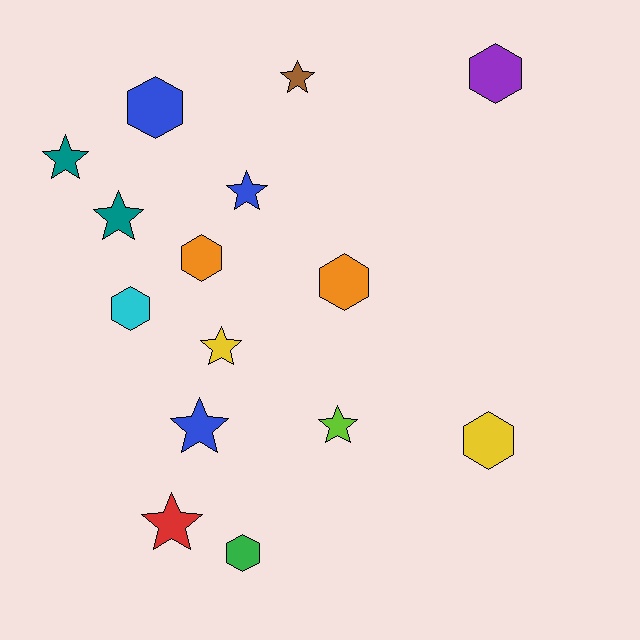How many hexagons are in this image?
There are 7 hexagons.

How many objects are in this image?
There are 15 objects.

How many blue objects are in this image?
There are 3 blue objects.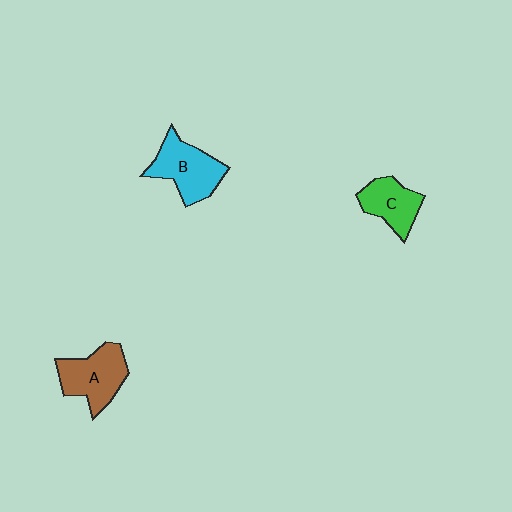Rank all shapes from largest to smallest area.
From largest to smallest: B (cyan), A (brown), C (green).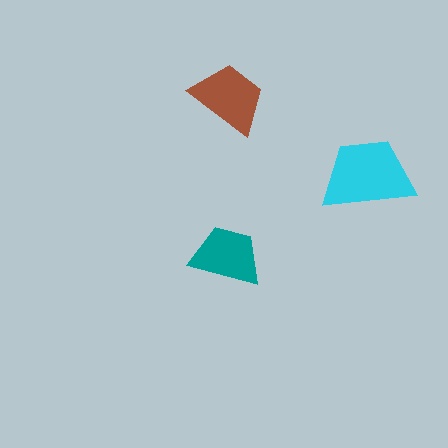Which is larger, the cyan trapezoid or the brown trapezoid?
The cyan one.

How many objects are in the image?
There are 3 objects in the image.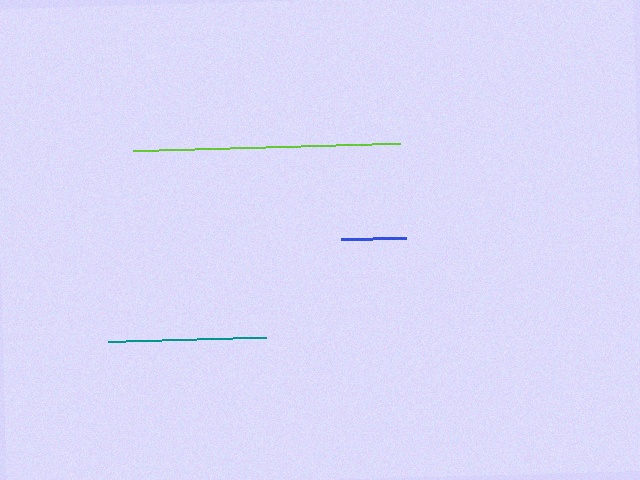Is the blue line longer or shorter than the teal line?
The teal line is longer than the blue line.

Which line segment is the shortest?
The blue line is the shortest at approximately 65 pixels.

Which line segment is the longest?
The lime line is the longest at approximately 267 pixels.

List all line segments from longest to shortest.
From longest to shortest: lime, teal, blue.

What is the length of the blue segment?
The blue segment is approximately 65 pixels long.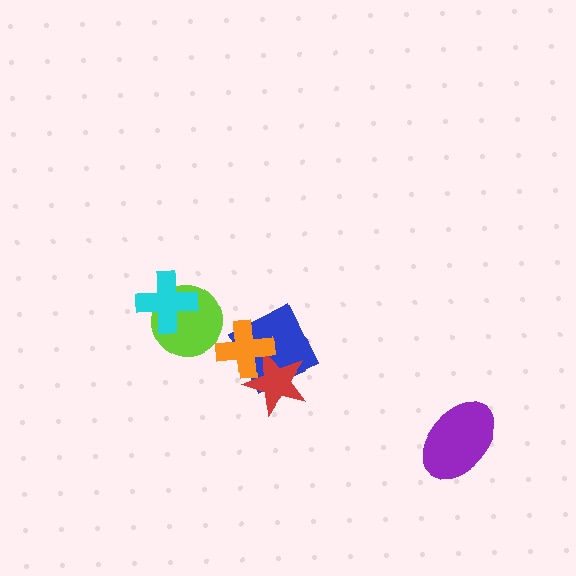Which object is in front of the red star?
The orange cross is in front of the red star.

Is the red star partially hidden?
Yes, it is partially covered by another shape.